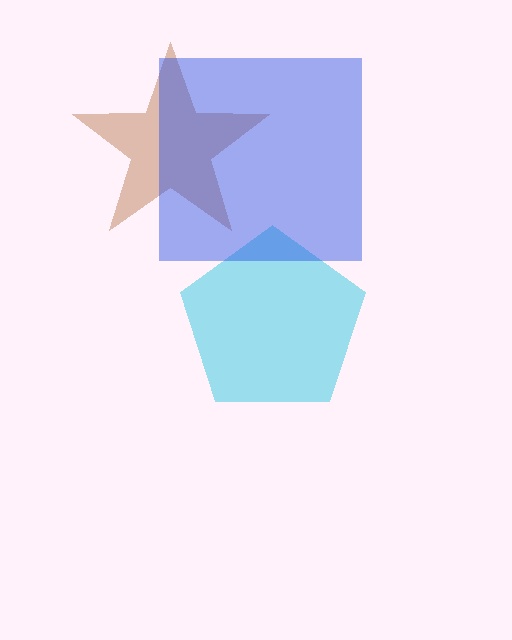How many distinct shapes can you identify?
There are 3 distinct shapes: a brown star, a cyan pentagon, a blue square.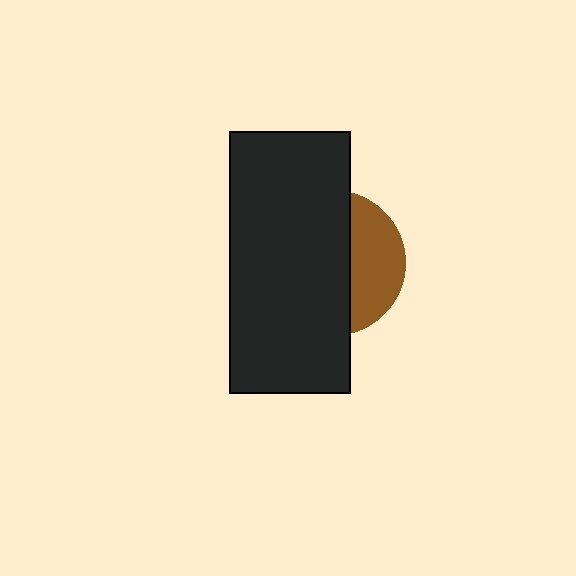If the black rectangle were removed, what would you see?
You would see the complete brown circle.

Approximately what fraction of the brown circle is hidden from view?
Roughly 66% of the brown circle is hidden behind the black rectangle.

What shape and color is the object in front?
The object in front is a black rectangle.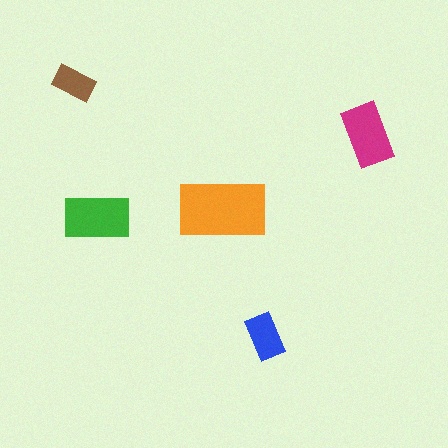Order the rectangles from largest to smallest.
the orange one, the green one, the magenta one, the blue one, the brown one.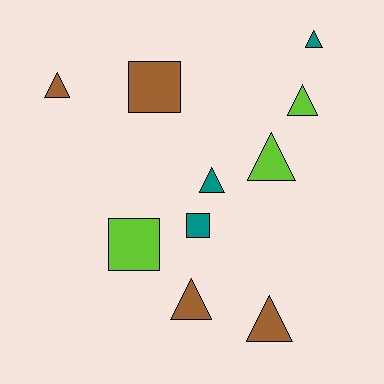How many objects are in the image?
There are 10 objects.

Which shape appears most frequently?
Triangle, with 7 objects.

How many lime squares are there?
There is 1 lime square.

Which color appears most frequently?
Brown, with 4 objects.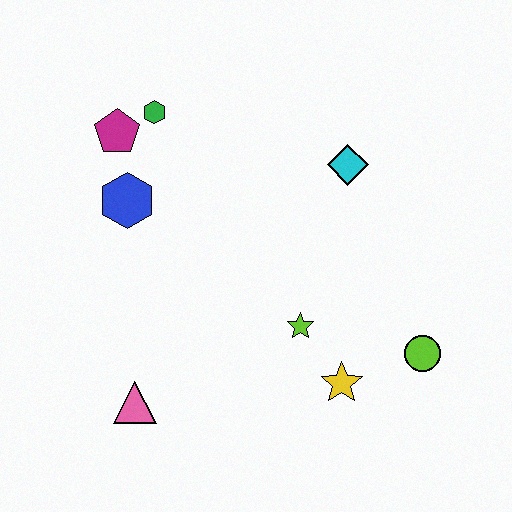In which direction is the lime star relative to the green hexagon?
The lime star is below the green hexagon.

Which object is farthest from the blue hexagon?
The lime circle is farthest from the blue hexagon.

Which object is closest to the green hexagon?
The magenta pentagon is closest to the green hexagon.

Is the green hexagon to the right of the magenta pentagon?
Yes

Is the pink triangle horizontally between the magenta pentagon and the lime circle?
Yes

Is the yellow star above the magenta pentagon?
No